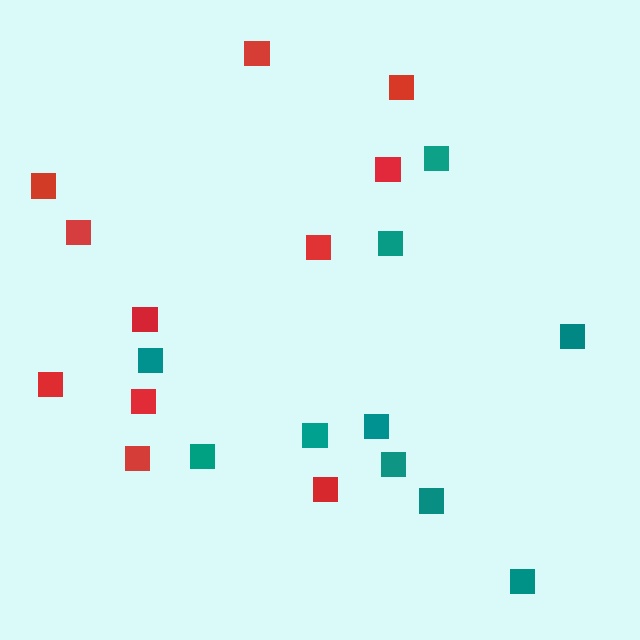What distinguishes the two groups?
There are 2 groups: one group of teal squares (10) and one group of red squares (11).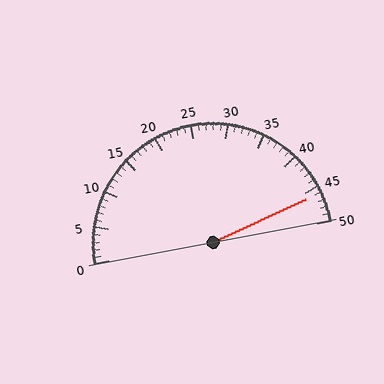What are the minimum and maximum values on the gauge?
The gauge ranges from 0 to 50.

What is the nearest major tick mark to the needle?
The nearest major tick mark is 45.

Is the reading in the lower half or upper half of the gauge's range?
The reading is in the upper half of the range (0 to 50).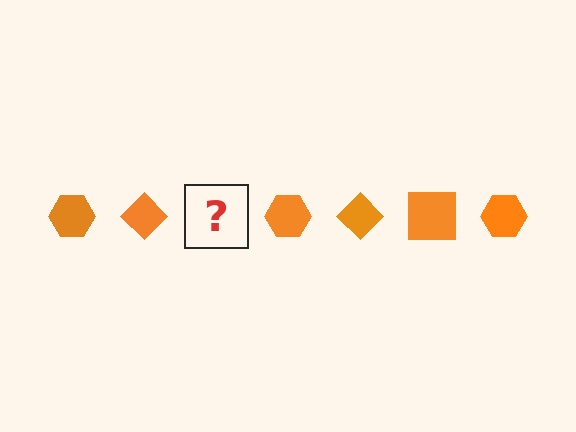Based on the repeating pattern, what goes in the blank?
The blank should be an orange square.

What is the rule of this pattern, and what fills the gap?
The rule is that the pattern cycles through hexagon, diamond, square shapes in orange. The gap should be filled with an orange square.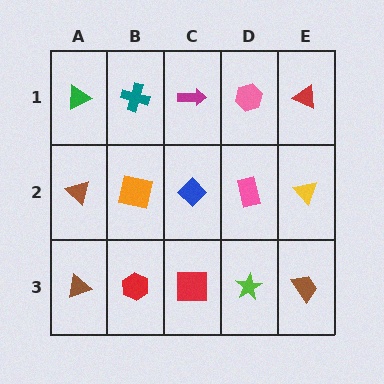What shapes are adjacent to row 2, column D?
A pink hexagon (row 1, column D), a lime star (row 3, column D), a blue diamond (row 2, column C), a yellow triangle (row 2, column E).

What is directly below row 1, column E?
A yellow triangle.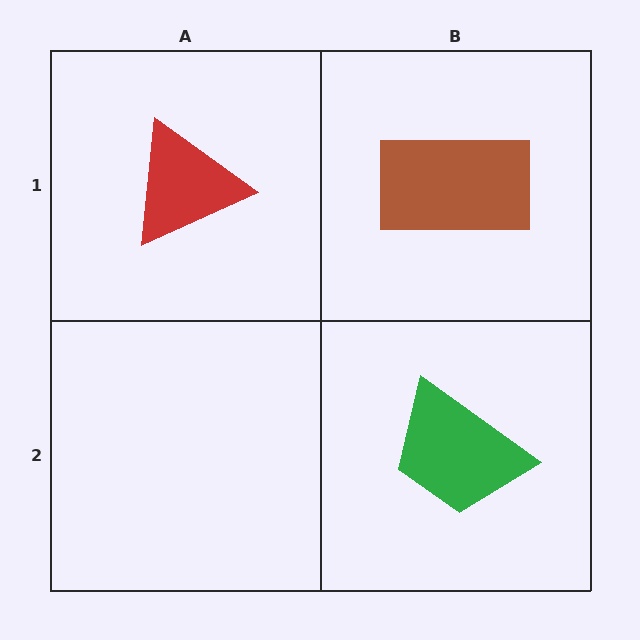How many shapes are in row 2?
1 shape.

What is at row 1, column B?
A brown rectangle.